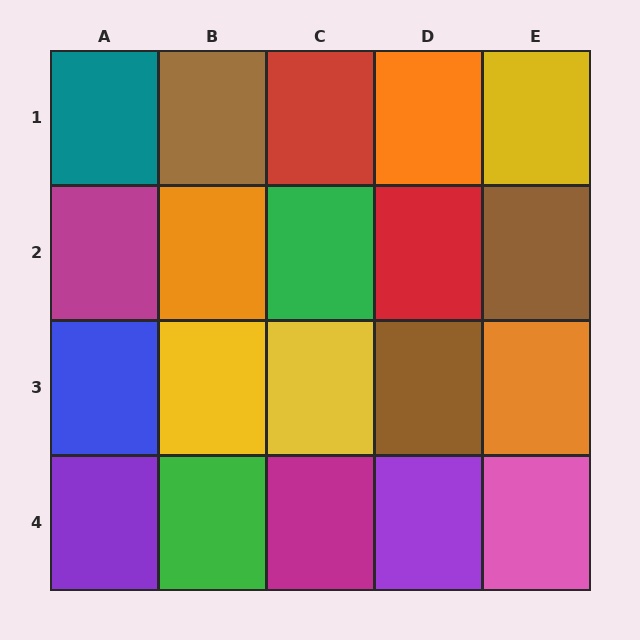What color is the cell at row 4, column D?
Purple.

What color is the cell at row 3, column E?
Orange.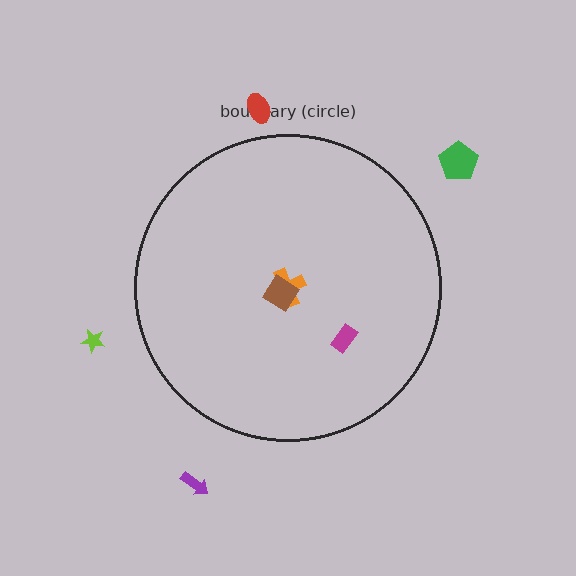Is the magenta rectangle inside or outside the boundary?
Inside.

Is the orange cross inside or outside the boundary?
Inside.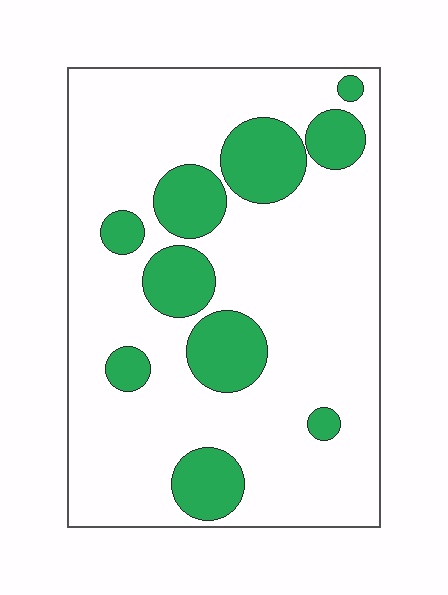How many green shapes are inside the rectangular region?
10.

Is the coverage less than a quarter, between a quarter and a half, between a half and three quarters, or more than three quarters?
Less than a quarter.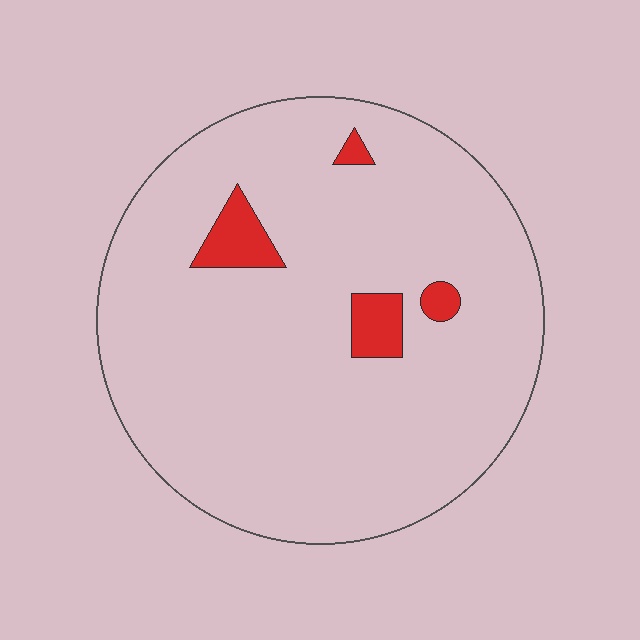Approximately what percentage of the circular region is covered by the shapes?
Approximately 5%.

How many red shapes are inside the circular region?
4.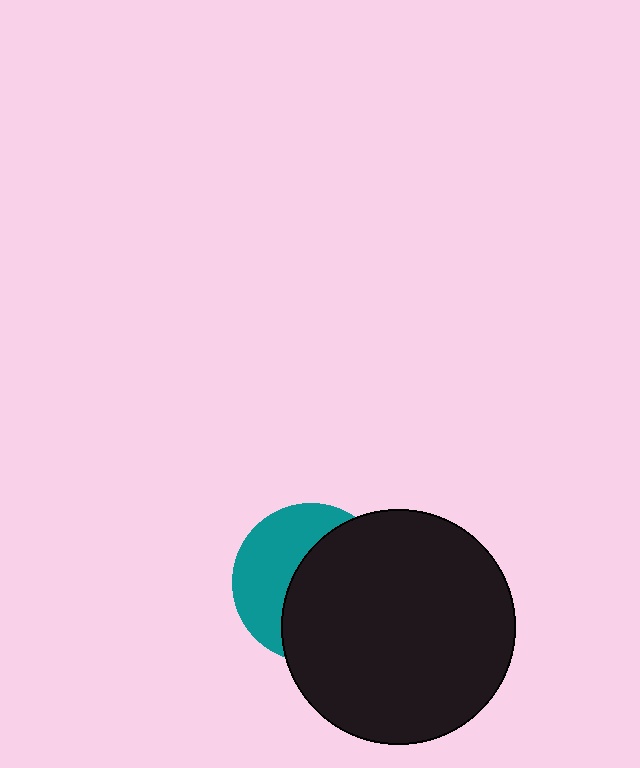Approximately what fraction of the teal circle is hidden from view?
Roughly 58% of the teal circle is hidden behind the black circle.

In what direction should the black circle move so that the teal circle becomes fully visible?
The black circle should move right. That is the shortest direction to clear the overlap and leave the teal circle fully visible.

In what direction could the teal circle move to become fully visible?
The teal circle could move left. That would shift it out from behind the black circle entirely.